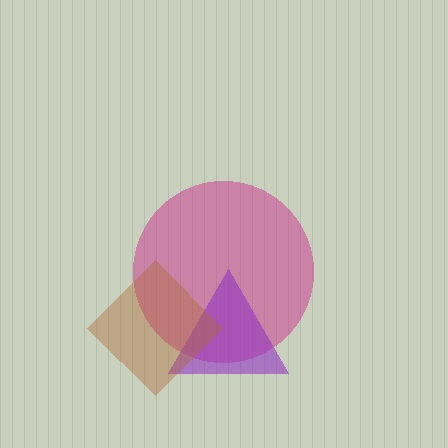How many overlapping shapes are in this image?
There are 3 overlapping shapes in the image.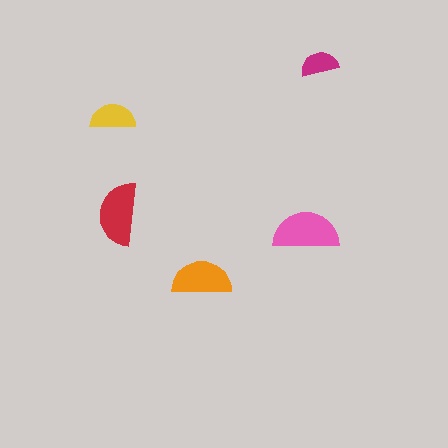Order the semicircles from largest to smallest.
the pink one, the red one, the orange one, the yellow one, the magenta one.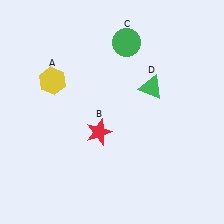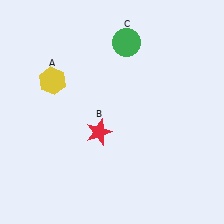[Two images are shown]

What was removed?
The green triangle (D) was removed in Image 2.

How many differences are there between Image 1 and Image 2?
There is 1 difference between the two images.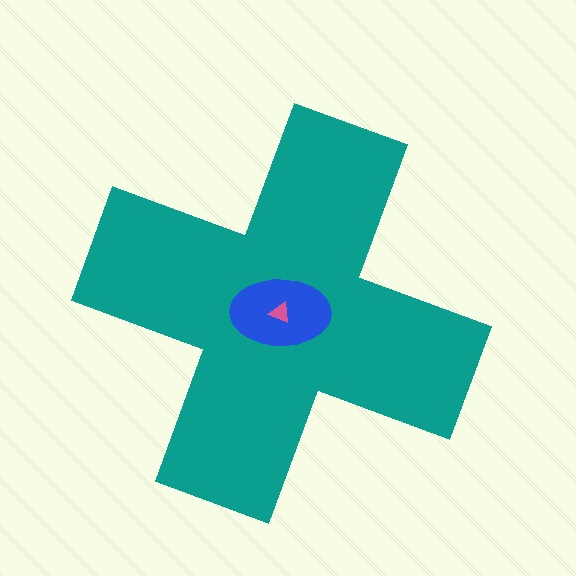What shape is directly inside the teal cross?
The blue ellipse.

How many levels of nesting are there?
3.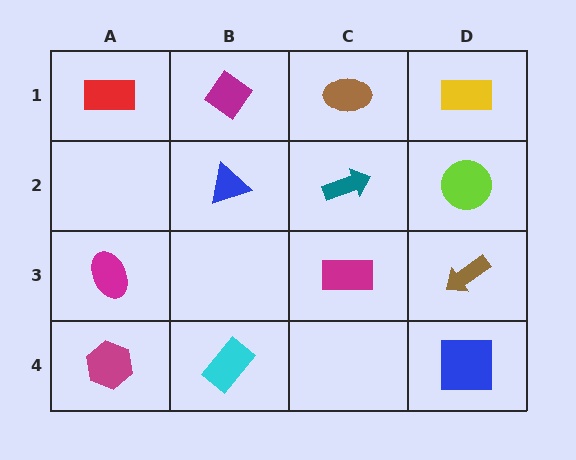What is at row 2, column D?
A lime circle.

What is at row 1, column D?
A yellow rectangle.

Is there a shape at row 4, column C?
No, that cell is empty.